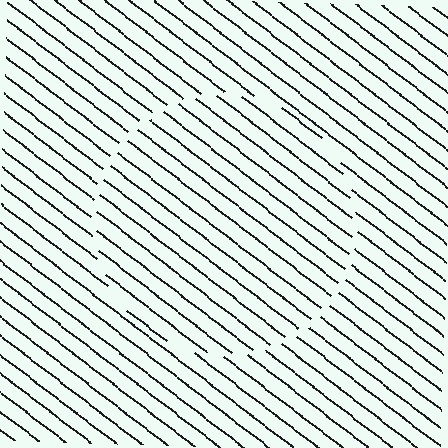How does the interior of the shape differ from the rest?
The interior of the shape contains the same grating, shifted by half a period — the contour is defined by the phase discontinuity where line-ends from the inner and outer gratings abut.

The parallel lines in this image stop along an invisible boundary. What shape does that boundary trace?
An illusory circle. The interior of the shape contains the same grating, shifted by half a period — the contour is defined by the phase discontinuity where line-ends from the inner and outer gratings abut.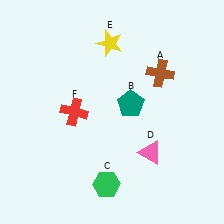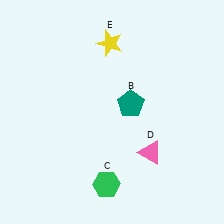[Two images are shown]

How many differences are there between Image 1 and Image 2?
There are 2 differences between the two images.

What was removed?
The red cross (F), the brown cross (A) were removed in Image 2.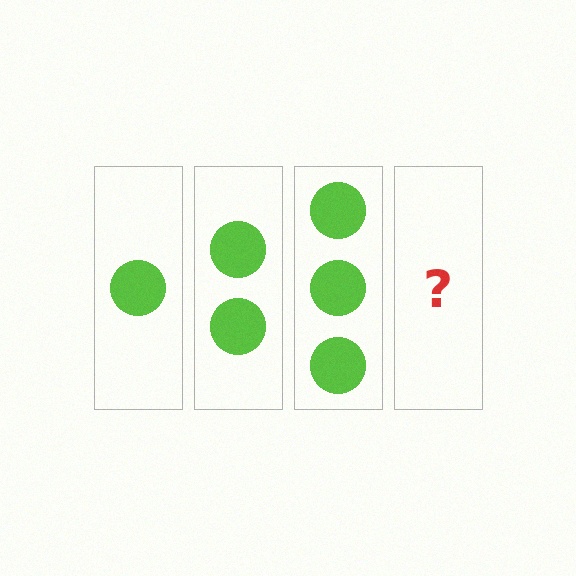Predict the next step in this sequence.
The next step is 4 circles.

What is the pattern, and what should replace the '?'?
The pattern is that each step adds one more circle. The '?' should be 4 circles.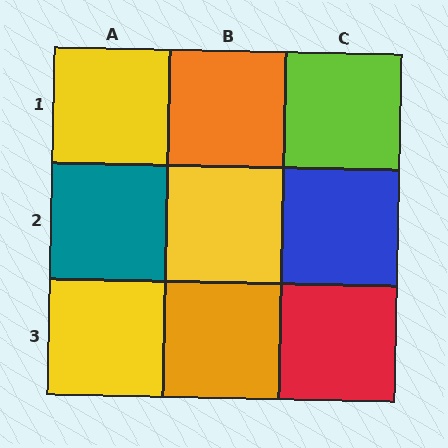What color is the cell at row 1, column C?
Lime.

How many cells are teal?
1 cell is teal.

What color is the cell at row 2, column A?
Teal.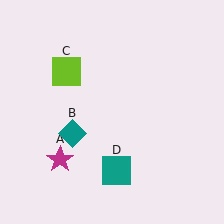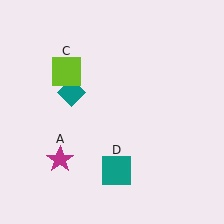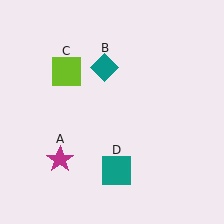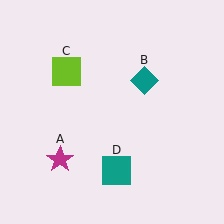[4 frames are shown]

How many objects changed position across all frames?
1 object changed position: teal diamond (object B).